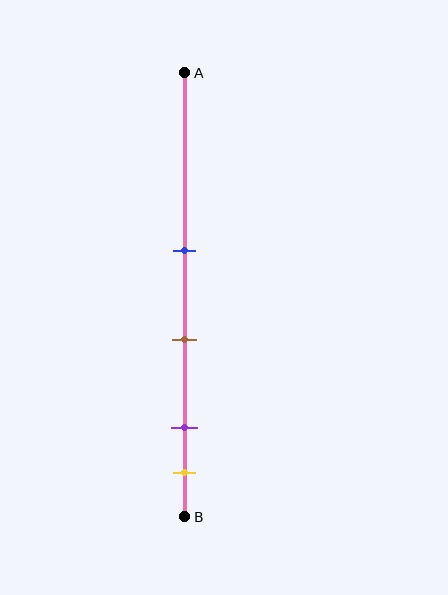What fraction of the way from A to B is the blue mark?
The blue mark is approximately 40% (0.4) of the way from A to B.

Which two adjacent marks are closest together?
The purple and yellow marks are the closest adjacent pair.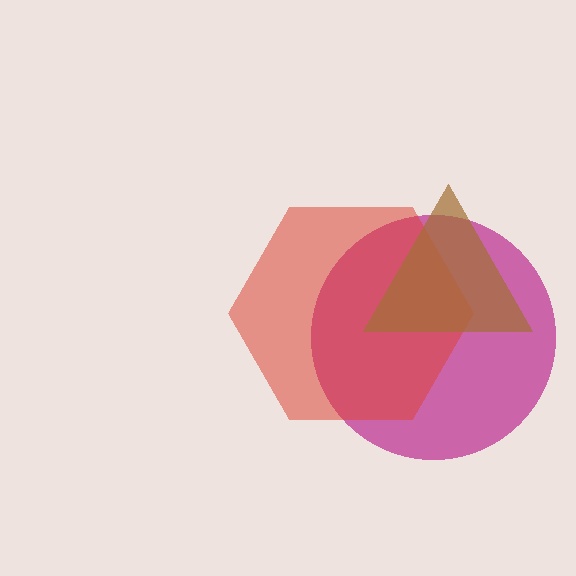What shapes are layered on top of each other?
The layered shapes are: a magenta circle, a red hexagon, a brown triangle.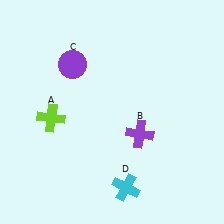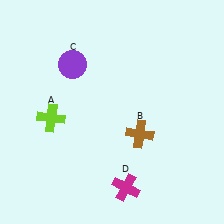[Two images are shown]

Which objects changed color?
B changed from purple to brown. D changed from cyan to magenta.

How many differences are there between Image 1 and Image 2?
There are 2 differences between the two images.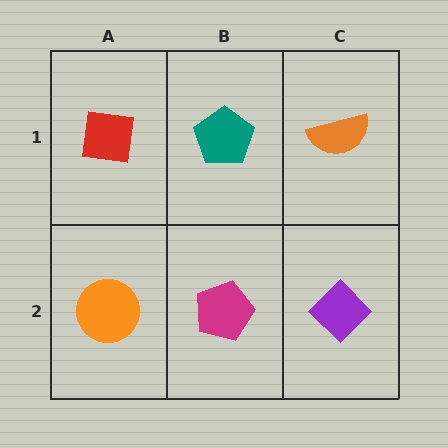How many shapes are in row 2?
3 shapes.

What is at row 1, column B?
A teal pentagon.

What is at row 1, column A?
A red square.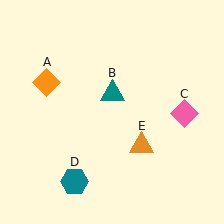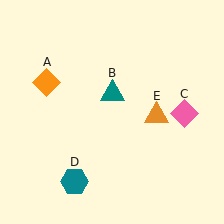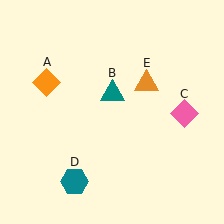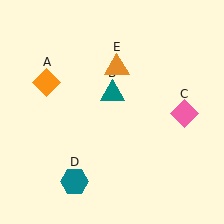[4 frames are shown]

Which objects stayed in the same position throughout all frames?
Orange diamond (object A) and teal triangle (object B) and pink diamond (object C) and teal hexagon (object D) remained stationary.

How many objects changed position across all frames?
1 object changed position: orange triangle (object E).